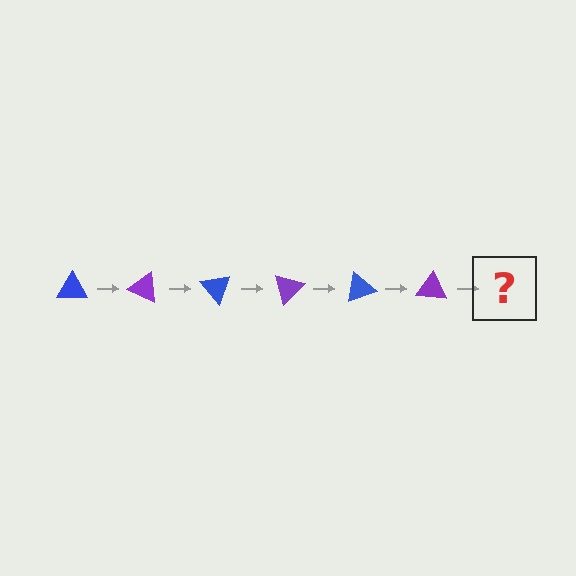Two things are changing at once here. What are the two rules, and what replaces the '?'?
The two rules are that it rotates 25 degrees each step and the color cycles through blue and purple. The '?' should be a blue triangle, rotated 150 degrees from the start.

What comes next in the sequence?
The next element should be a blue triangle, rotated 150 degrees from the start.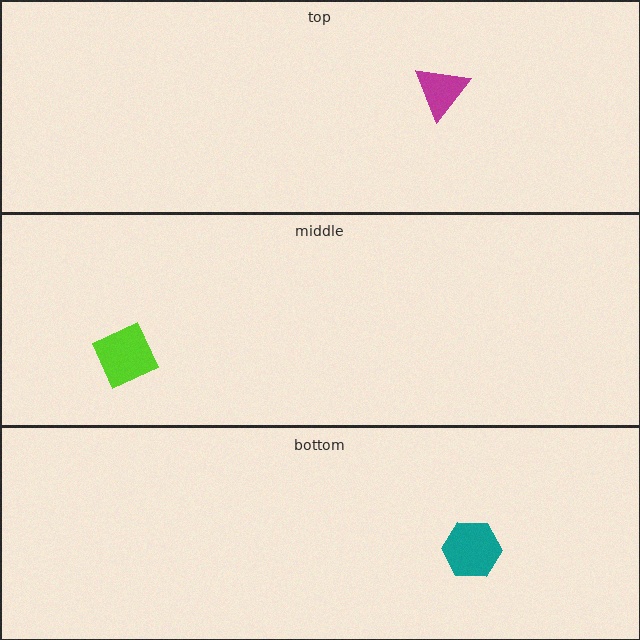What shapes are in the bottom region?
The teal hexagon.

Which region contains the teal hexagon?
The bottom region.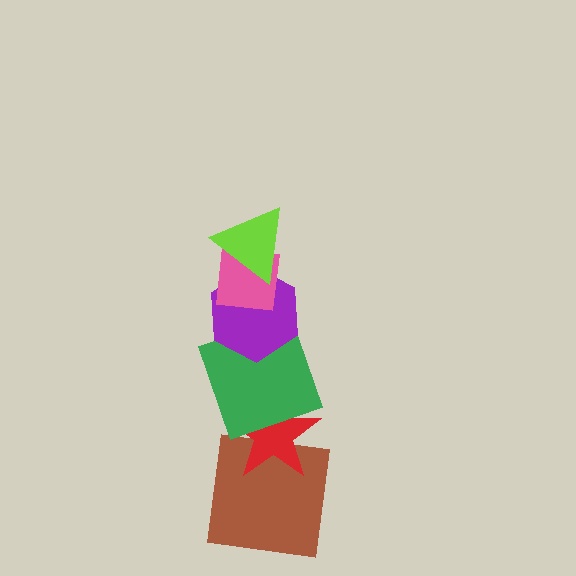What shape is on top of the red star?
The green square is on top of the red star.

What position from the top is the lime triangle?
The lime triangle is 1st from the top.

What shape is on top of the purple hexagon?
The pink square is on top of the purple hexagon.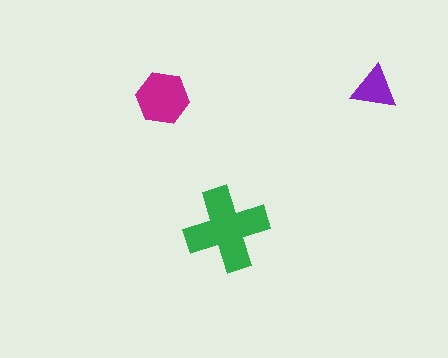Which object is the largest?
The green cross.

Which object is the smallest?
The purple triangle.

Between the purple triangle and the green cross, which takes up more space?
The green cross.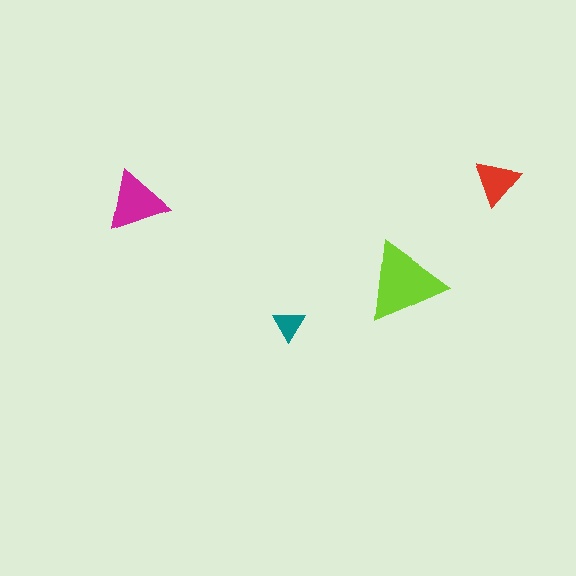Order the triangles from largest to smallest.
the lime one, the magenta one, the red one, the teal one.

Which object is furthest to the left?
The magenta triangle is leftmost.